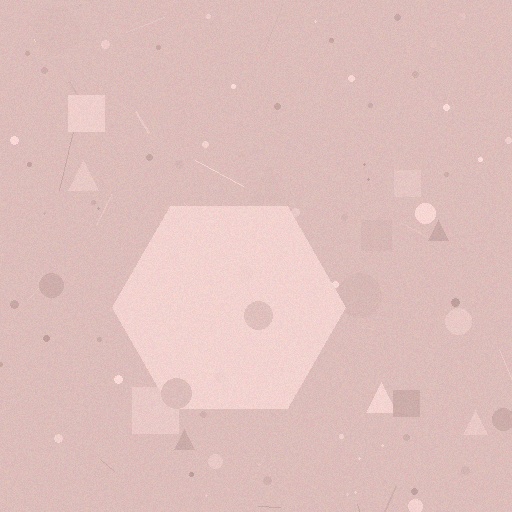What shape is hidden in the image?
A hexagon is hidden in the image.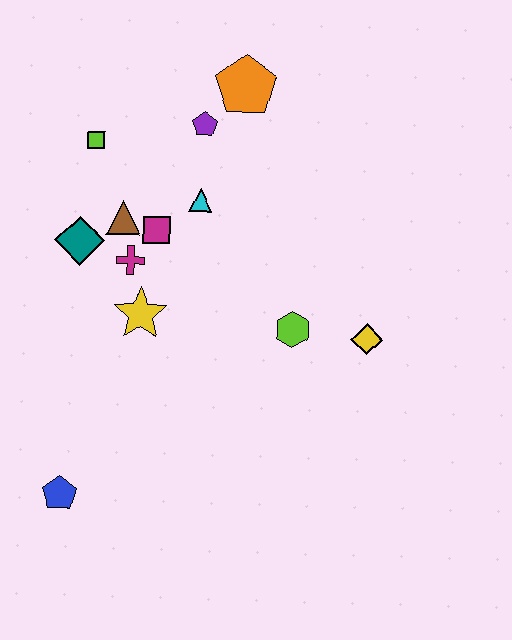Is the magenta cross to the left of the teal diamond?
No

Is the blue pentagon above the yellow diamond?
No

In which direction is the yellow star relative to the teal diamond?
The yellow star is below the teal diamond.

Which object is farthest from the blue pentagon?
The orange pentagon is farthest from the blue pentagon.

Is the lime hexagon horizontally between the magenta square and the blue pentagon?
No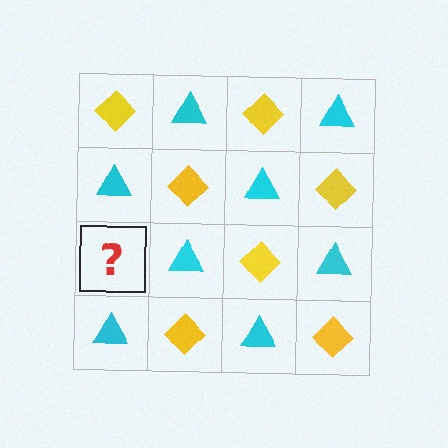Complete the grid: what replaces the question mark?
The question mark should be replaced with a yellow diamond.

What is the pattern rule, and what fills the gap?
The rule is that it alternates yellow diamond and cyan triangle in a checkerboard pattern. The gap should be filled with a yellow diamond.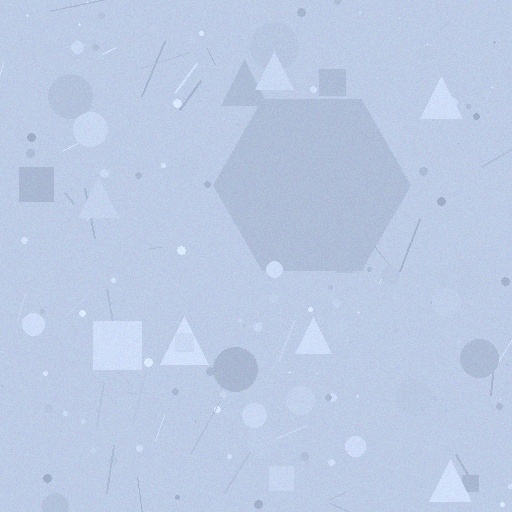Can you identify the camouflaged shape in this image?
The camouflaged shape is a hexagon.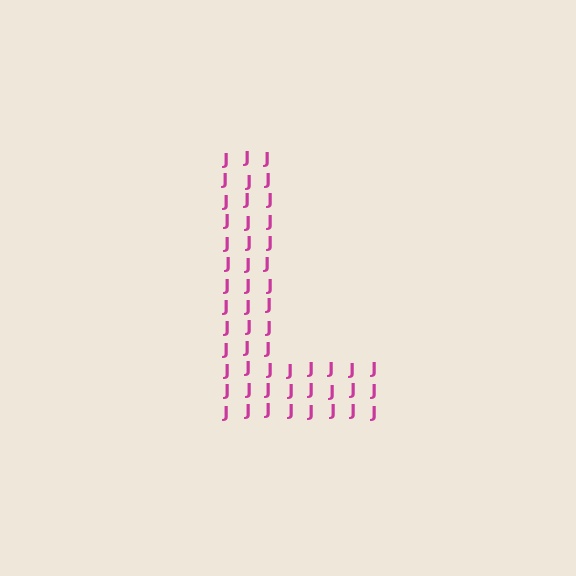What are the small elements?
The small elements are letter J's.